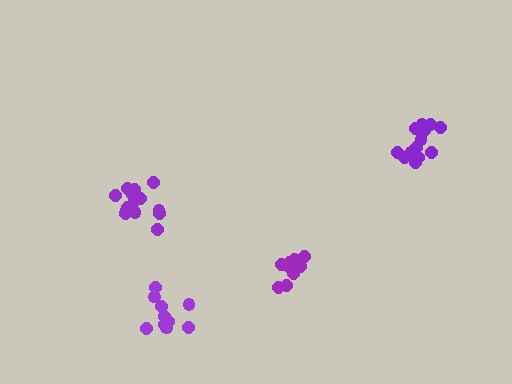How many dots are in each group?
Group 1: 10 dots, Group 2: 9 dots, Group 3: 15 dots, Group 4: 14 dots (48 total).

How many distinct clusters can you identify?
There are 4 distinct clusters.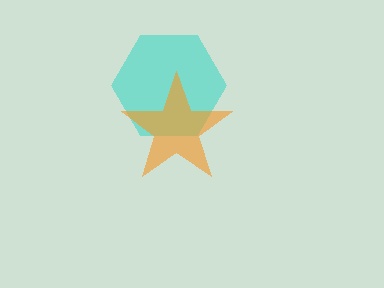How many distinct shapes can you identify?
There are 2 distinct shapes: a cyan hexagon, an orange star.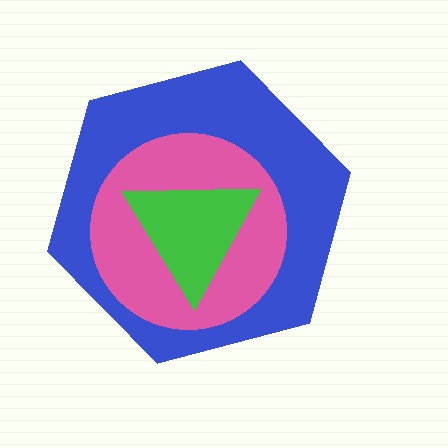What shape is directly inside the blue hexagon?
The pink circle.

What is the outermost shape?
The blue hexagon.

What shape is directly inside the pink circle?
The green triangle.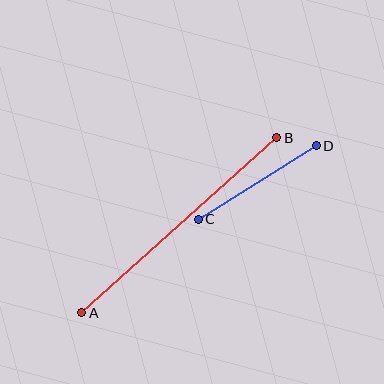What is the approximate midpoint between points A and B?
The midpoint is at approximately (179, 225) pixels.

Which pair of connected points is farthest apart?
Points A and B are farthest apart.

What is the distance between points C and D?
The distance is approximately 139 pixels.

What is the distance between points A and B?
The distance is approximately 262 pixels.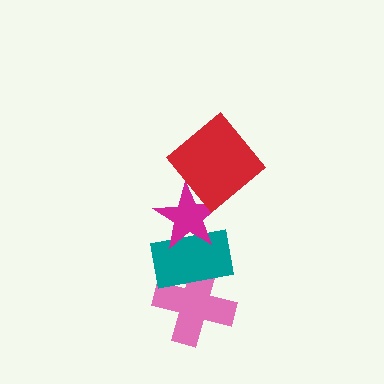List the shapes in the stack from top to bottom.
From top to bottom: the red diamond, the magenta star, the teal rectangle, the pink cross.